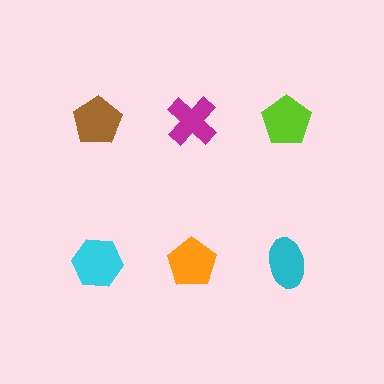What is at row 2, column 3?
A cyan ellipse.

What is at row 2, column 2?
An orange pentagon.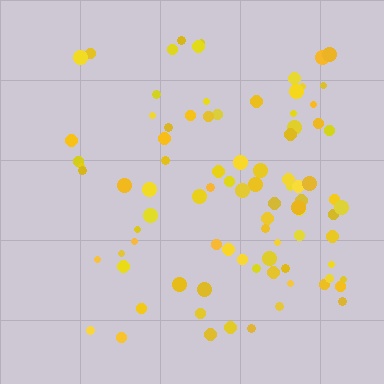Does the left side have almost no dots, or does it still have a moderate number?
Still a moderate number, just noticeably fewer than the right.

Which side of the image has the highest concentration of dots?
The right.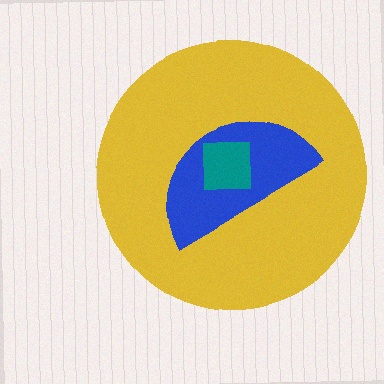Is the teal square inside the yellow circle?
Yes.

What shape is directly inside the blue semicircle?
The teal square.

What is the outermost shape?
The yellow circle.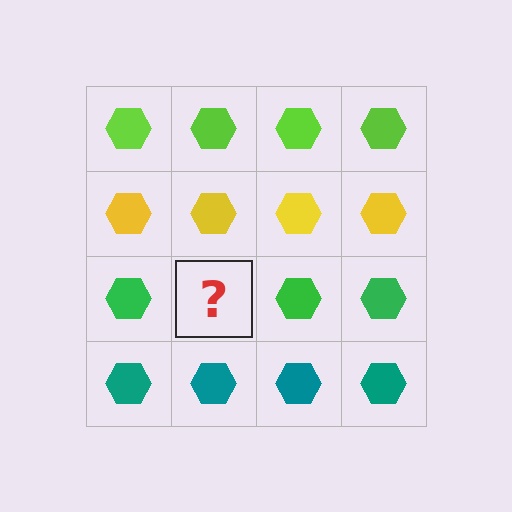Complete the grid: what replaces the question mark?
The question mark should be replaced with a green hexagon.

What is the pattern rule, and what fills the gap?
The rule is that each row has a consistent color. The gap should be filled with a green hexagon.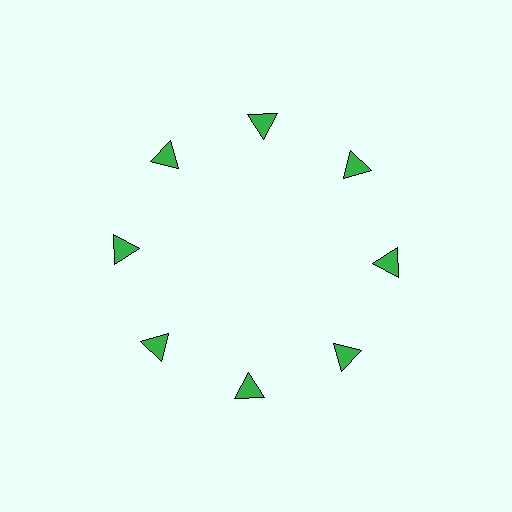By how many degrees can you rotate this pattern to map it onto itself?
The pattern maps onto itself every 45 degrees of rotation.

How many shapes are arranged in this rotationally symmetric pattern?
There are 8 shapes, arranged in 8 groups of 1.